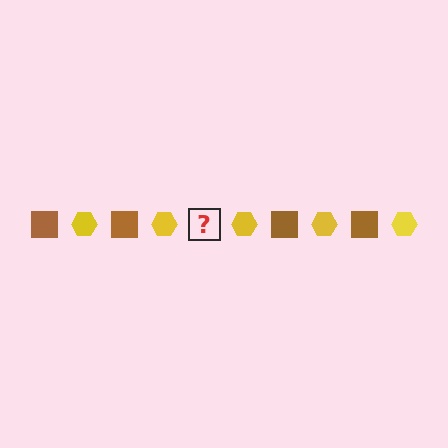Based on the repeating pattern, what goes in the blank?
The blank should be a brown square.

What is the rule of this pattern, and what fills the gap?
The rule is that the pattern alternates between brown square and yellow hexagon. The gap should be filled with a brown square.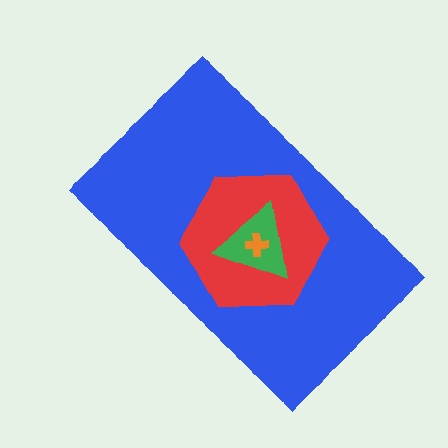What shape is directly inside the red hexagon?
The green triangle.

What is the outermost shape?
The blue rectangle.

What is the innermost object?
The orange cross.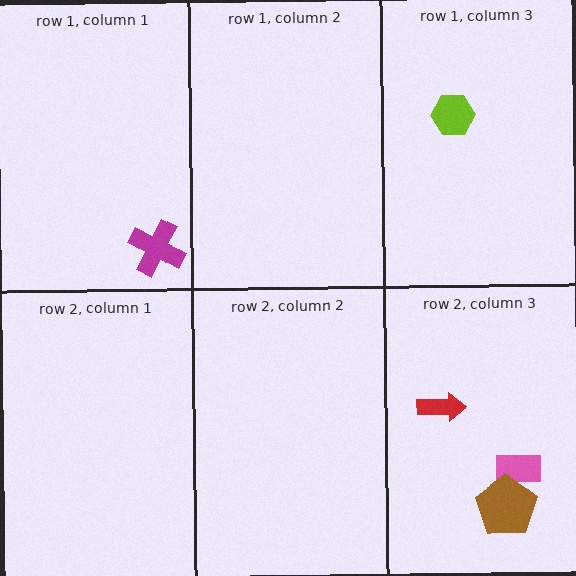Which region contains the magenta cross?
The row 1, column 1 region.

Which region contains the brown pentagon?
The row 2, column 3 region.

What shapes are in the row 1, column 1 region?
The magenta cross.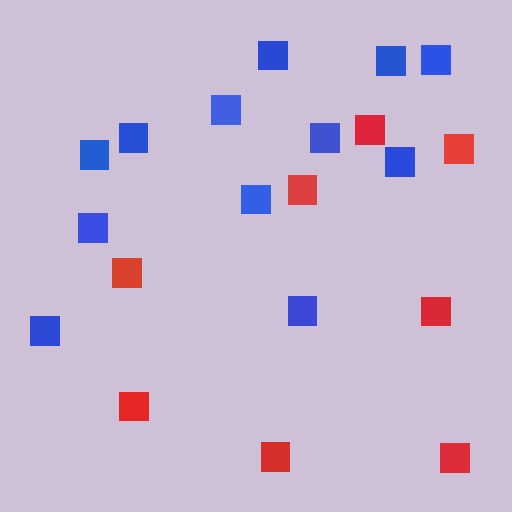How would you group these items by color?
There are 2 groups: one group of blue squares (12) and one group of red squares (8).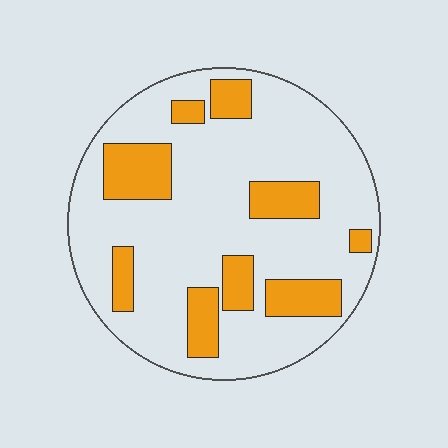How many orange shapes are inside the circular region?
9.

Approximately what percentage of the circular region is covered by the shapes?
Approximately 25%.